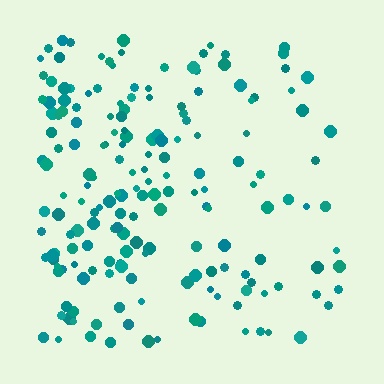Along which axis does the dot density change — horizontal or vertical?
Horizontal.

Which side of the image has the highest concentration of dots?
The left.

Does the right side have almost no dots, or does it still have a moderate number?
Still a moderate number, just noticeably fewer than the left.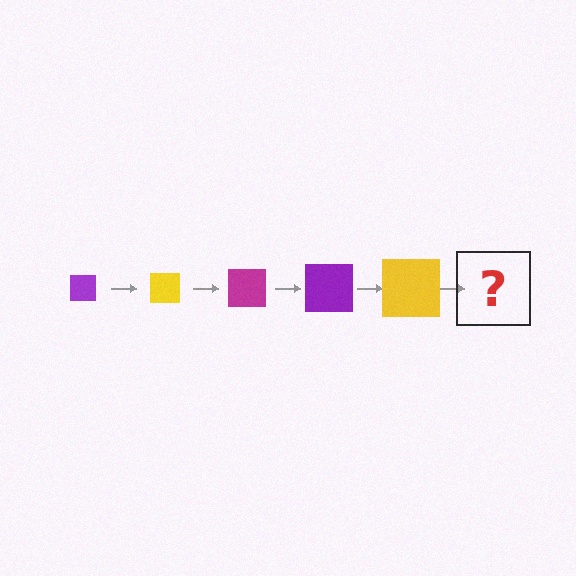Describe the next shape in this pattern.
It should be a magenta square, larger than the previous one.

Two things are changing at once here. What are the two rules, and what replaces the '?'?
The two rules are that the square grows larger each step and the color cycles through purple, yellow, and magenta. The '?' should be a magenta square, larger than the previous one.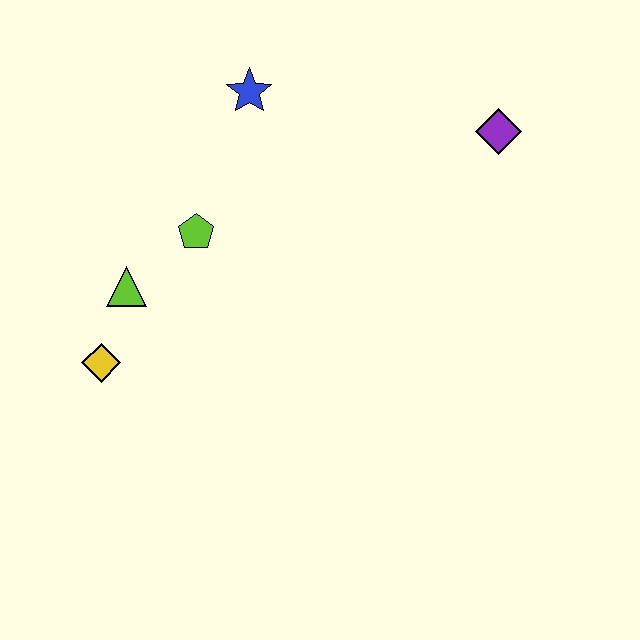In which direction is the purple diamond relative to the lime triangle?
The purple diamond is to the right of the lime triangle.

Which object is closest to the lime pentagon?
The lime triangle is closest to the lime pentagon.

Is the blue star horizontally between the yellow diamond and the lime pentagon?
No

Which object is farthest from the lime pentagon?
The purple diamond is farthest from the lime pentagon.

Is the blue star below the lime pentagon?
No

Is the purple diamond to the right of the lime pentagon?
Yes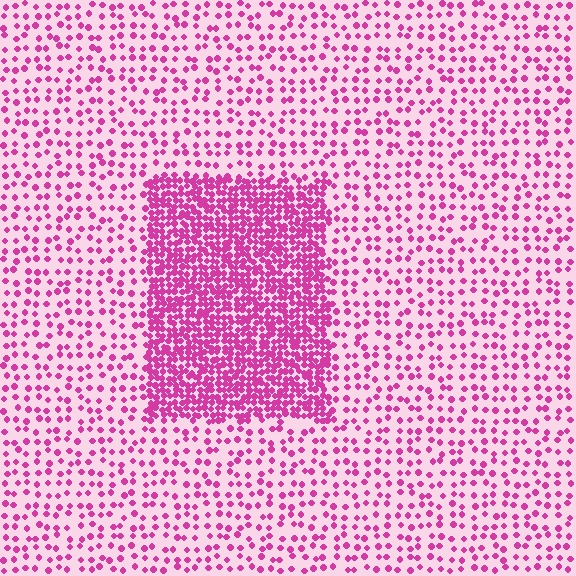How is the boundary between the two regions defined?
The boundary is defined by a change in element density (approximately 3.0x ratio). All elements are the same color, size, and shape.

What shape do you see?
I see a rectangle.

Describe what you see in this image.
The image contains small magenta elements arranged at two different densities. A rectangle-shaped region is visible where the elements are more densely packed than the surrounding area.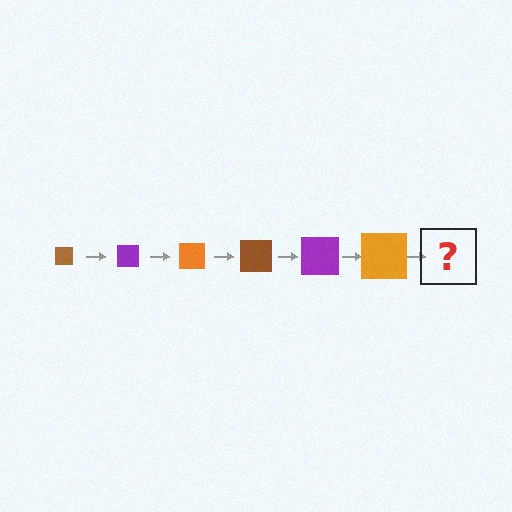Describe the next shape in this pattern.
It should be a brown square, larger than the previous one.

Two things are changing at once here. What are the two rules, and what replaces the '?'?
The two rules are that the square grows larger each step and the color cycles through brown, purple, and orange. The '?' should be a brown square, larger than the previous one.